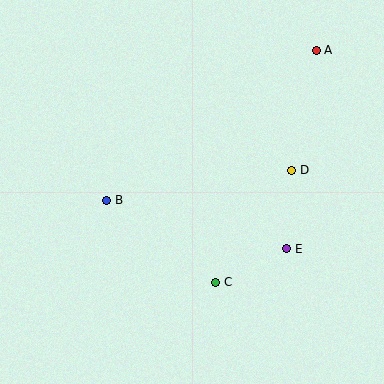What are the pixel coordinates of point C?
Point C is at (216, 282).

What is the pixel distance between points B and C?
The distance between B and C is 136 pixels.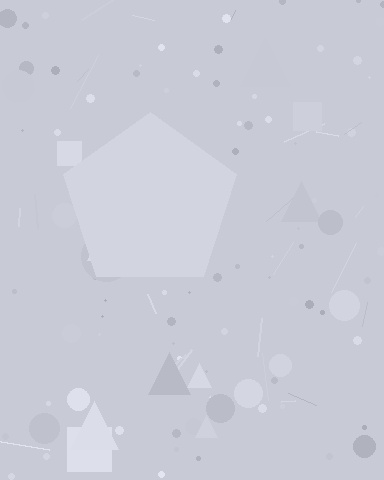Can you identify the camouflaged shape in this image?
The camouflaged shape is a pentagon.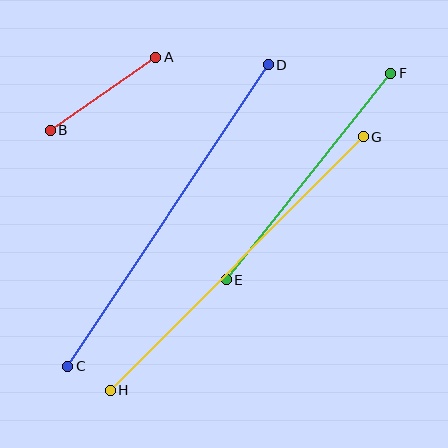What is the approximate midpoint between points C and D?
The midpoint is at approximately (168, 215) pixels.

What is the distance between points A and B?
The distance is approximately 128 pixels.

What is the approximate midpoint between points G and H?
The midpoint is at approximately (237, 263) pixels.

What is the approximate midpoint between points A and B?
The midpoint is at approximately (103, 94) pixels.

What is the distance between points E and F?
The distance is approximately 264 pixels.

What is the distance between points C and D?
The distance is approximately 362 pixels.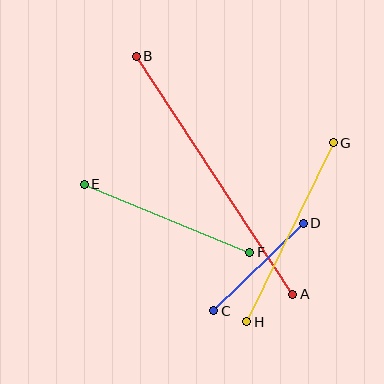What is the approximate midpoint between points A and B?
The midpoint is at approximately (214, 175) pixels.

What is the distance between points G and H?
The distance is approximately 199 pixels.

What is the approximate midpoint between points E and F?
The midpoint is at approximately (167, 218) pixels.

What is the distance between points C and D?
The distance is approximately 125 pixels.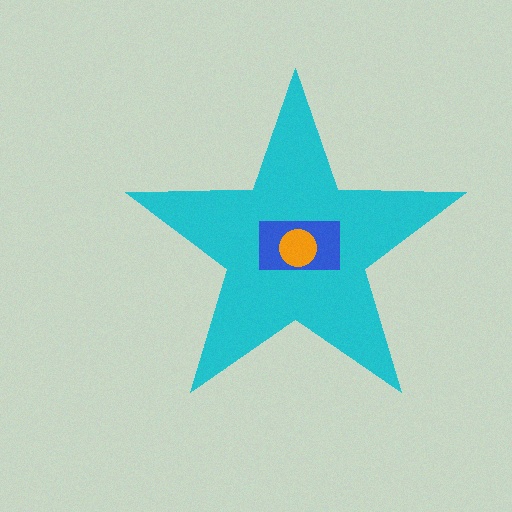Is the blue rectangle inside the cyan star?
Yes.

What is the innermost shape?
The orange circle.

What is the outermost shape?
The cyan star.